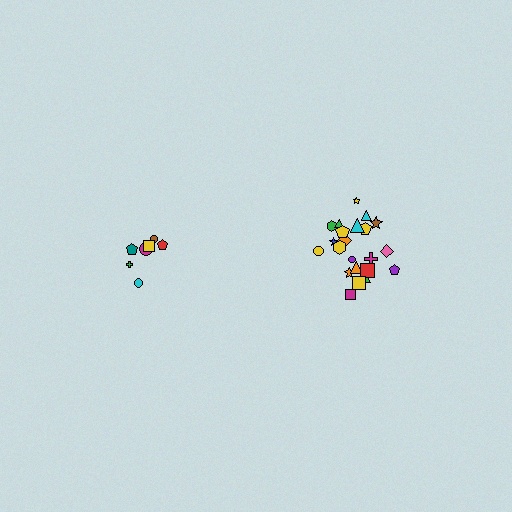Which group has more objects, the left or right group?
The right group.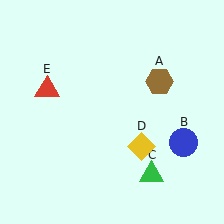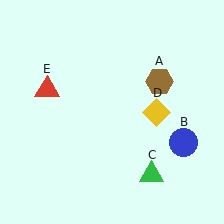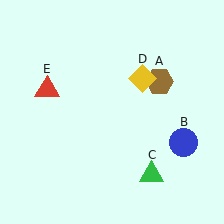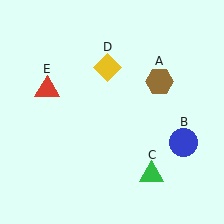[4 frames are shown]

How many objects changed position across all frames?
1 object changed position: yellow diamond (object D).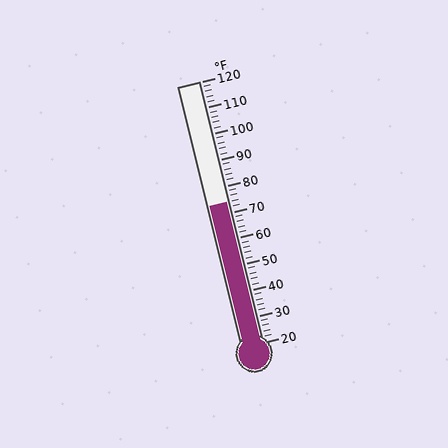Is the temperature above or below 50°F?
The temperature is above 50°F.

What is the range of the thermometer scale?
The thermometer scale ranges from 20°F to 120°F.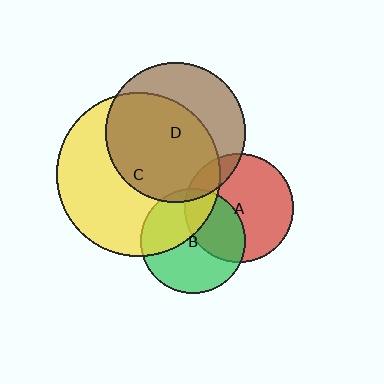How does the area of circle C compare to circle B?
Approximately 2.4 times.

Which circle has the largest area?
Circle C (yellow).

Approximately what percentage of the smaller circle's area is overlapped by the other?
Approximately 40%.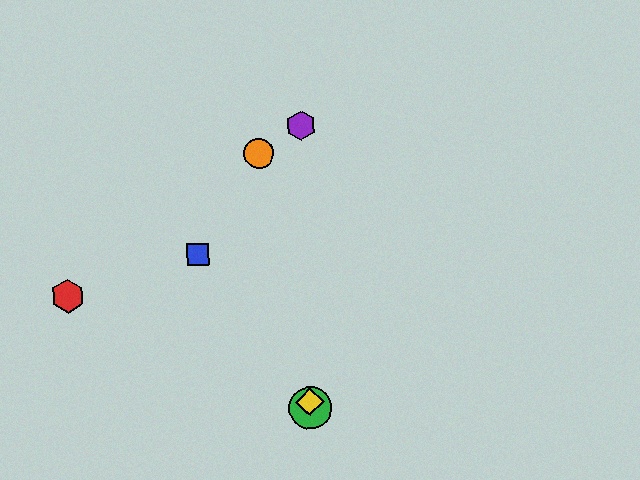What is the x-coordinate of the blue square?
The blue square is at x≈198.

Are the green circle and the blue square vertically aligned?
No, the green circle is at x≈310 and the blue square is at x≈198.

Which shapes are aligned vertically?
The green circle, the yellow diamond, the purple hexagon are aligned vertically.